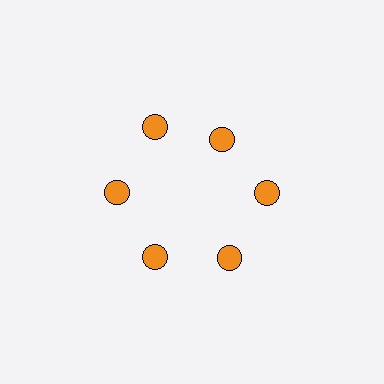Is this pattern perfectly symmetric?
No. The 6 orange circles are arranged in a ring, but one element near the 1 o'clock position is pulled inward toward the center, breaking the 6-fold rotational symmetry.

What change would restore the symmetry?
The symmetry would be restored by moving it outward, back onto the ring so that all 6 circles sit at equal angles and equal distance from the center.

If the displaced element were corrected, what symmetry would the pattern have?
It would have 6-fold rotational symmetry — the pattern would map onto itself every 60 degrees.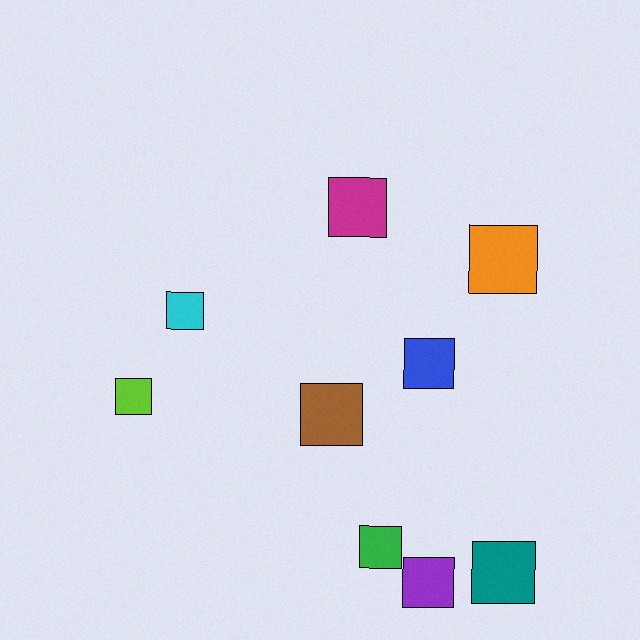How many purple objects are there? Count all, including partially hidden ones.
There is 1 purple object.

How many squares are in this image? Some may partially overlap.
There are 9 squares.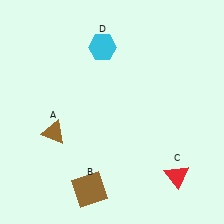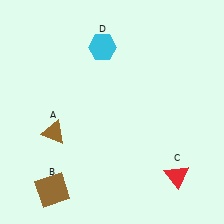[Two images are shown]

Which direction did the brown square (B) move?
The brown square (B) moved left.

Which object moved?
The brown square (B) moved left.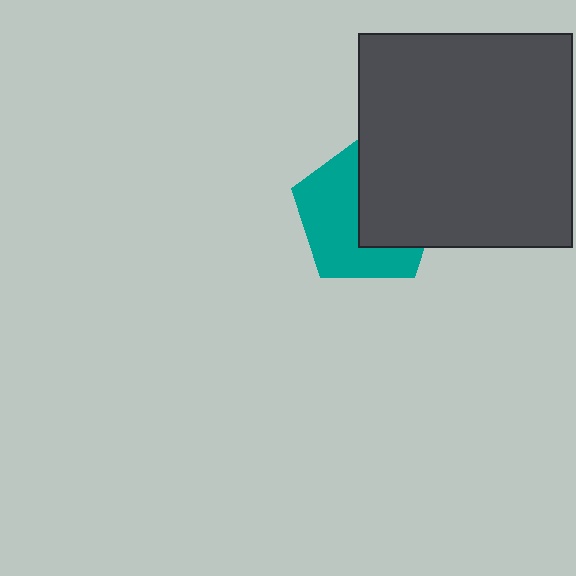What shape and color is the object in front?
The object in front is a dark gray square.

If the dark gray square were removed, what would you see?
You would see the complete teal pentagon.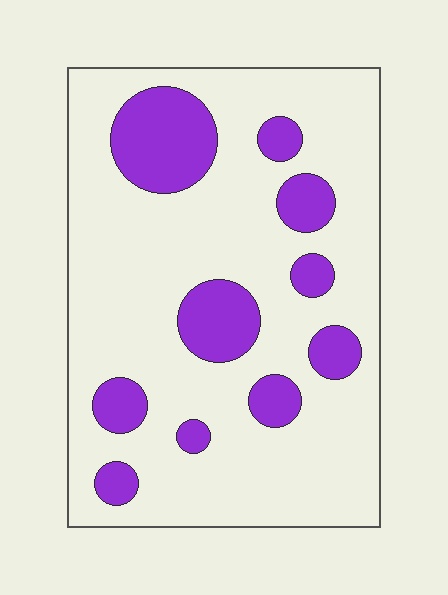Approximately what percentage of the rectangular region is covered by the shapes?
Approximately 20%.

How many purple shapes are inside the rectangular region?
10.